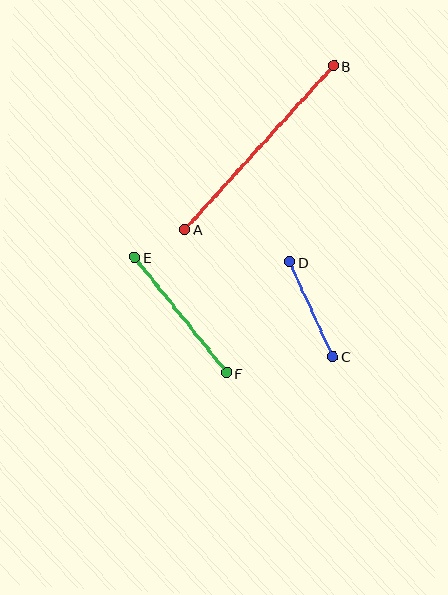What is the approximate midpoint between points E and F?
The midpoint is at approximately (181, 315) pixels.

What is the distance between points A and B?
The distance is approximately 221 pixels.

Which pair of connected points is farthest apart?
Points A and B are farthest apart.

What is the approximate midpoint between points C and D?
The midpoint is at approximately (311, 309) pixels.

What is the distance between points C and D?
The distance is approximately 104 pixels.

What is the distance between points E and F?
The distance is approximately 148 pixels.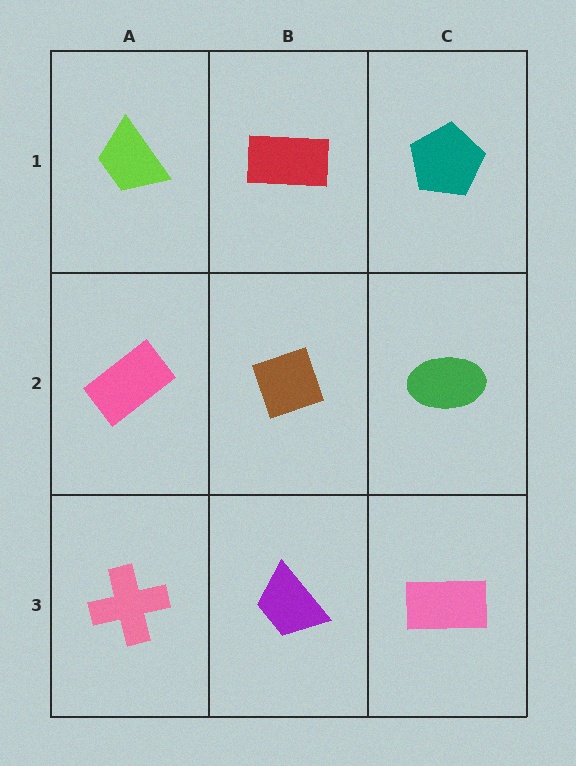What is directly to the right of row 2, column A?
A brown diamond.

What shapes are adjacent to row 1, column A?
A pink rectangle (row 2, column A), a red rectangle (row 1, column B).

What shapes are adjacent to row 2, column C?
A teal pentagon (row 1, column C), a pink rectangle (row 3, column C), a brown diamond (row 2, column B).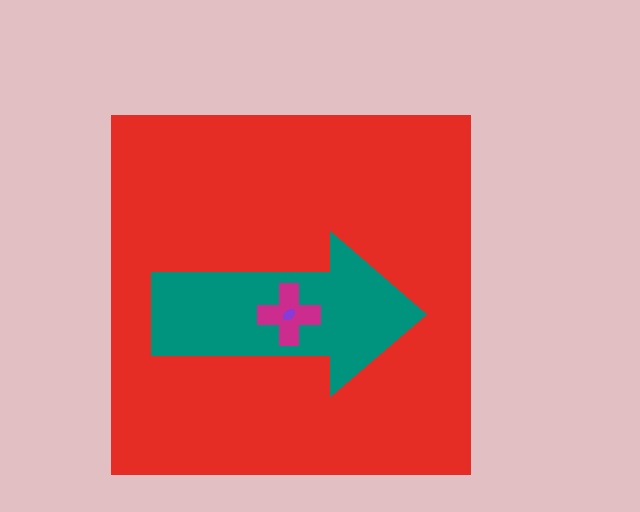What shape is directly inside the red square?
The teal arrow.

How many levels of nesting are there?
4.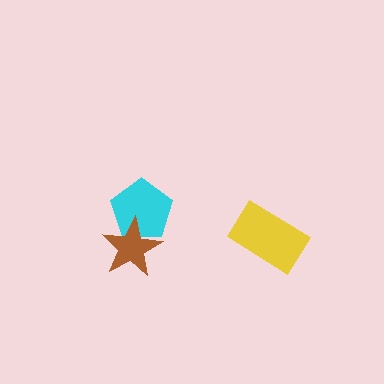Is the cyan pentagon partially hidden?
Yes, it is partially covered by another shape.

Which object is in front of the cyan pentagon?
The brown star is in front of the cyan pentagon.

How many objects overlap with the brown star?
1 object overlaps with the brown star.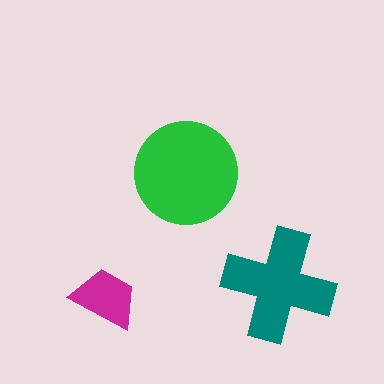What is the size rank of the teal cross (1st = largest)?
2nd.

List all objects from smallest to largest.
The magenta trapezoid, the teal cross, the green circle.